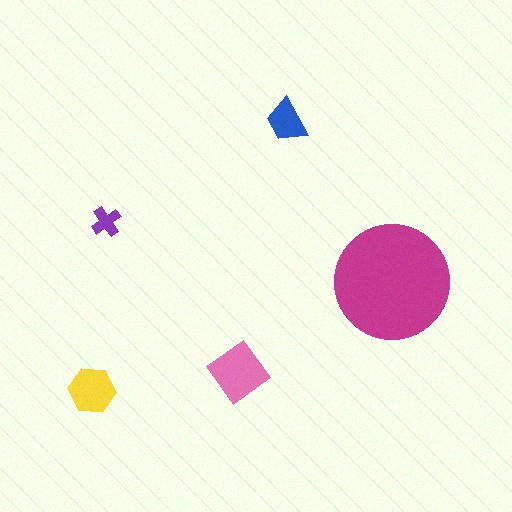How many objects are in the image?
There are 5 objects in the image.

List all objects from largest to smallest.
The magenta circle, the pink diamond, the yellow hexagon, the blue trapezoid, the purple cross.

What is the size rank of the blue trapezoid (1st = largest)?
4th.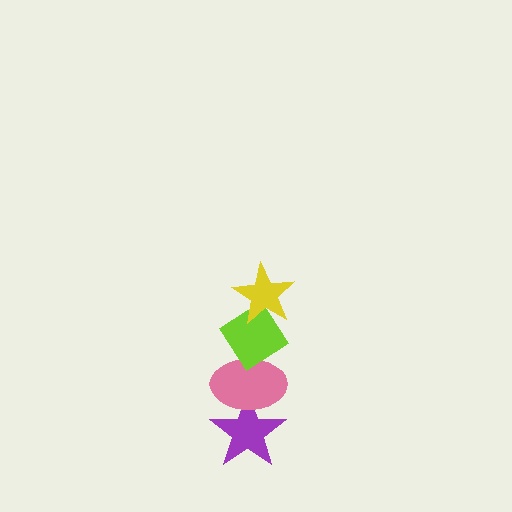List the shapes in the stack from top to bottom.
From top to bottom: the yellow star, the lime diamond, the pink ellipse, the purple star.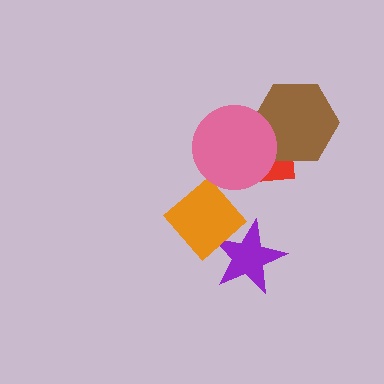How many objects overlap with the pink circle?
2 objects overlap with the pink circle.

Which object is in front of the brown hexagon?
The pink circle is in front of the brown hexagon.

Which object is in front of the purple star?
The orange diamond is in front of the purple star.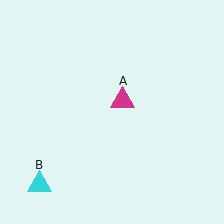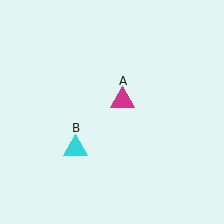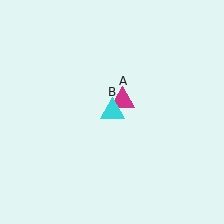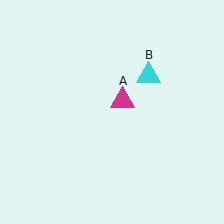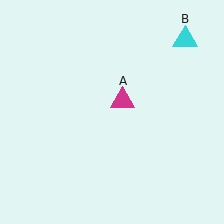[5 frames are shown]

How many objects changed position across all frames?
1 object changed position: cyan triangle (object B).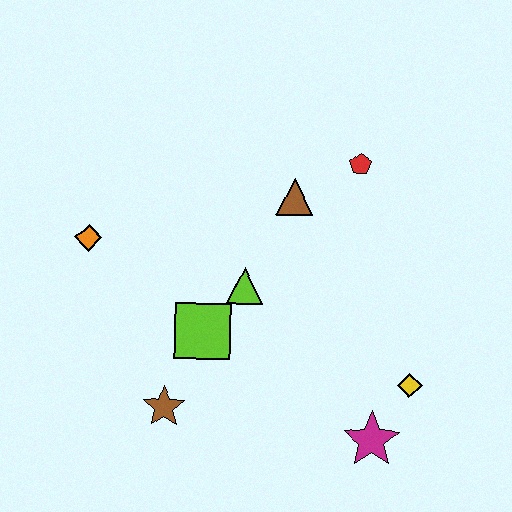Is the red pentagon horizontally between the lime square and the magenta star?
Yes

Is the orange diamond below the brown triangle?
Yes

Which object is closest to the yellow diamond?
The magenta star is closest to the yellow diamond.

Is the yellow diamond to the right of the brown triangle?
Yes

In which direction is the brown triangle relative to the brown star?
The brown triangle is above the brown star.